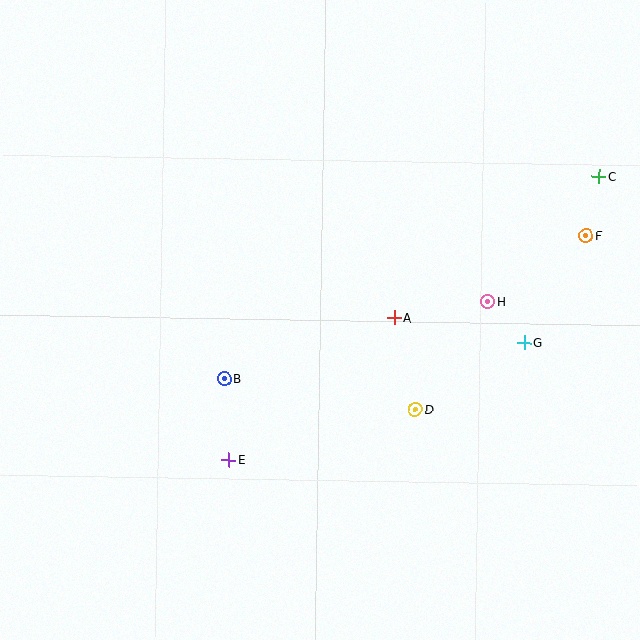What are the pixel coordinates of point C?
Point C is at (599, 177).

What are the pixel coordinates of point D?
Point D is at (415, 409).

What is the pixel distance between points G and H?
The distance between G and H is 54 pixels.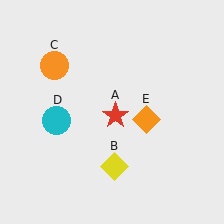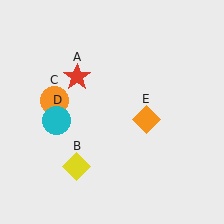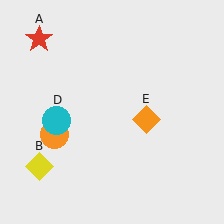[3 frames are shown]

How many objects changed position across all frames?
3 objects changed position: red star (object A), yellow diamond (object B), orange circle (object C).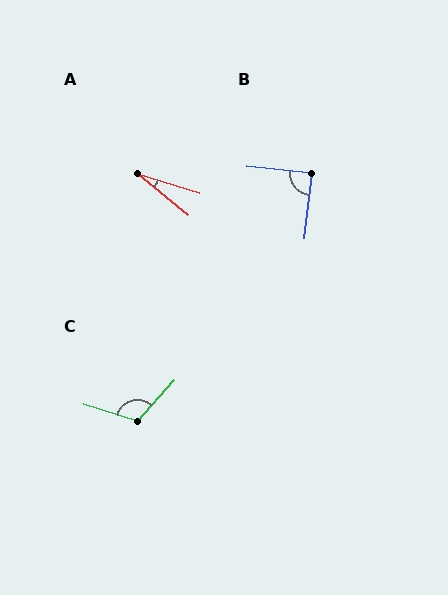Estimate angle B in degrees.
Approximately 89 degrees.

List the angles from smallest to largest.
A (22°), B (89°), C (115°).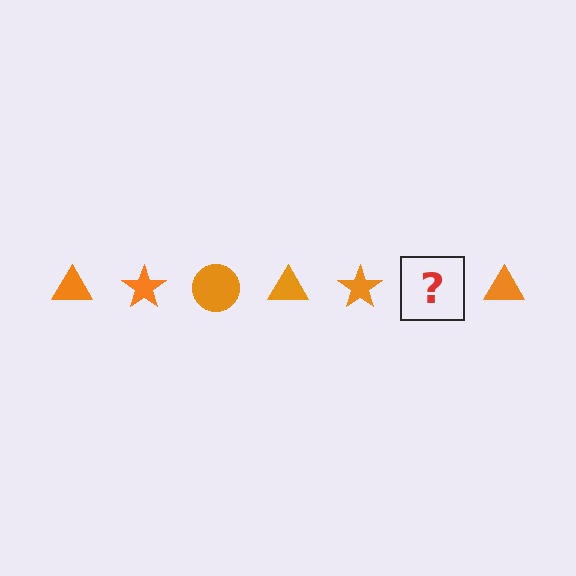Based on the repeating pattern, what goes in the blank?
The blank should be an orange circle.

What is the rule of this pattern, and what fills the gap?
The rule is that the pattern cycles through triangle, star, circle shapes in orange. The gap should be filled with an orange circle.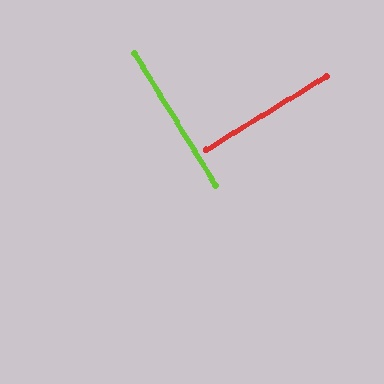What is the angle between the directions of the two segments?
Approximately 90 degrees.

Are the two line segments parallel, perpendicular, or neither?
Perpendicular — they meet at approximately 90°.